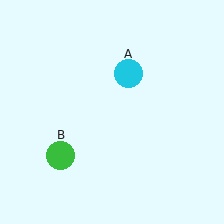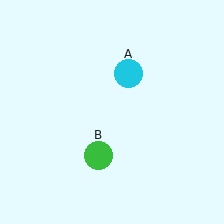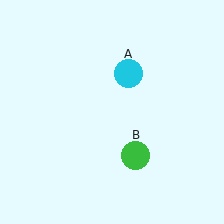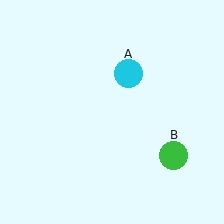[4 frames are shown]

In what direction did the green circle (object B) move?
The green circle (object B) moved right.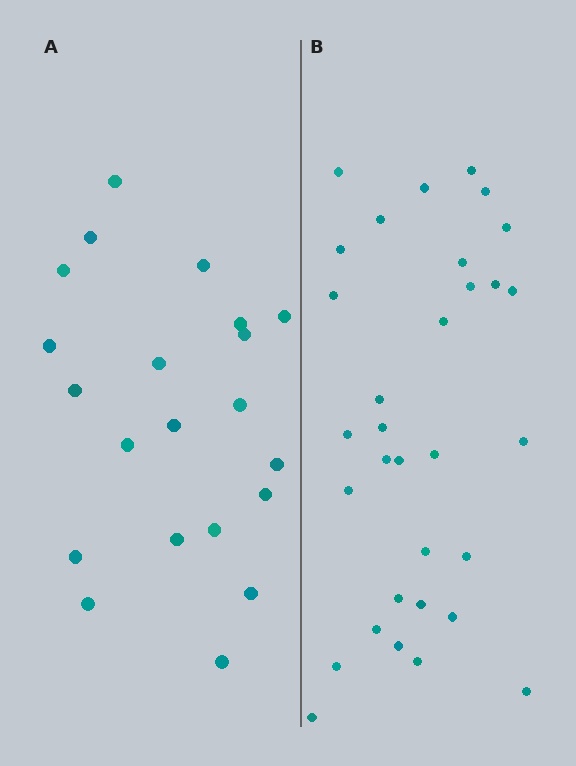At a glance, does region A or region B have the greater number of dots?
Region B (the right region) has more dots.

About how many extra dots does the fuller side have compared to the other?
Region B has roughly 12 or so more dots than region A.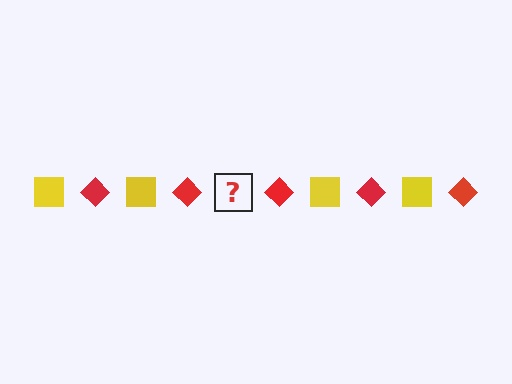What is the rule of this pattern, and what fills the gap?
The rule is that the pattern alternates between yellow square and red diamond. The gap should be filled with a yellow square.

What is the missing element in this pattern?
The missing element is a yellow square.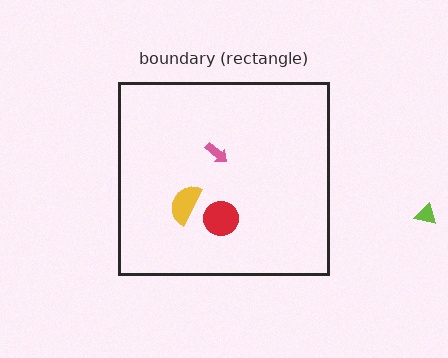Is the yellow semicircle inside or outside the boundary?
Inside.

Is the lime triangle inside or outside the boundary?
Outside.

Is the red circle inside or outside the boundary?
Inside.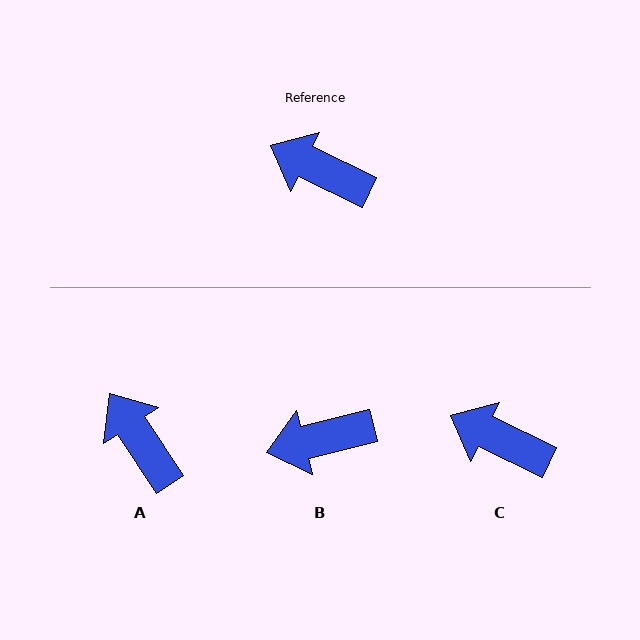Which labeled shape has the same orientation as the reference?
C.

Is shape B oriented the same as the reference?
No, it is off by about 40 degrees.